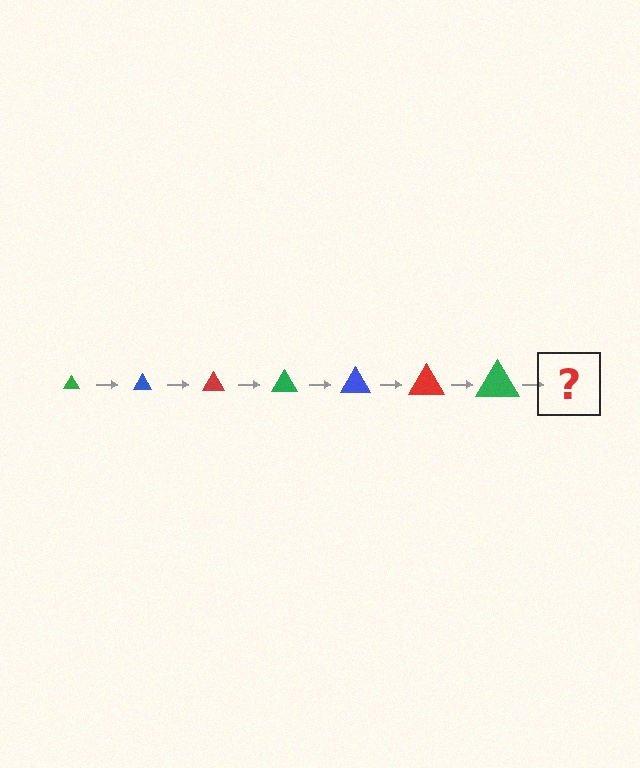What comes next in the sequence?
The next element should be a blue triangle, larger than the previous one.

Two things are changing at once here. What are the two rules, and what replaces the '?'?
The two rules are that the triangle grows larger each step and the color cycles through green, blue, and red. The '?' should be a blue triangle, larger than the previous one.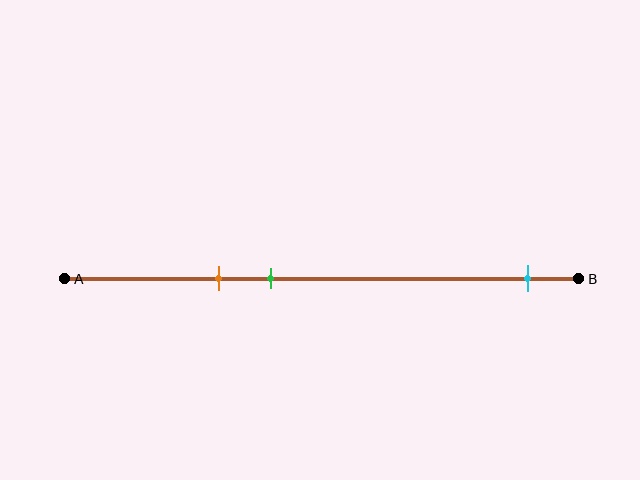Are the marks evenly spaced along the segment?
No, the marks are not evenly spaced.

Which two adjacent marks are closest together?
The orange and green marks are the closest adjacent pair.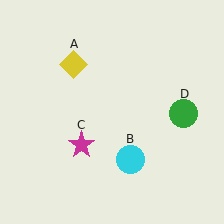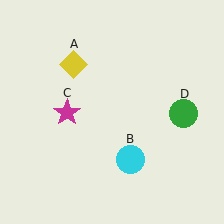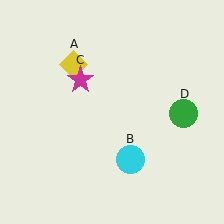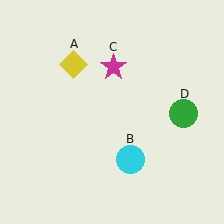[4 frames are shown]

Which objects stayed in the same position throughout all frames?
Yellow diamond (object A) and cyan circle (object B) and green circle (object D) remained stationary.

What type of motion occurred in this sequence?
The magenta star (object C) rotated clockwise around the center of the scene.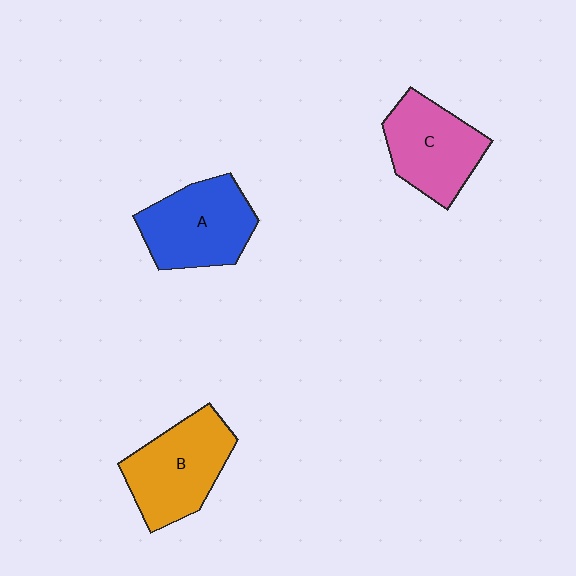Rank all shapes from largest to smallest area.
From largest to smallest: B (orange), A (blue), C (pink).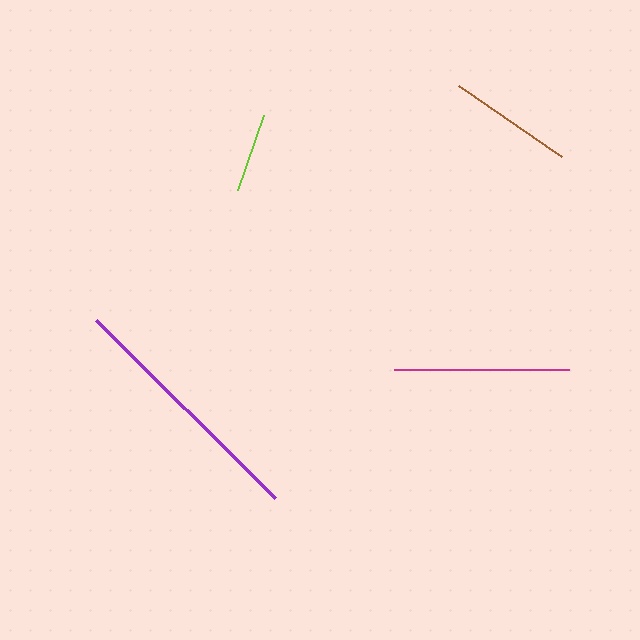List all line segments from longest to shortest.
From longest to shortest: purple, magenta, brown, lime.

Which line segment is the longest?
The purple line is the longest at approximately 253 pixels.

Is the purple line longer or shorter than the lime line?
The purple line is longer than the lime line.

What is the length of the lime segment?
The lime segment is approximately 79 pixels long.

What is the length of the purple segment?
The purple segment is approximately 253 pixels long.